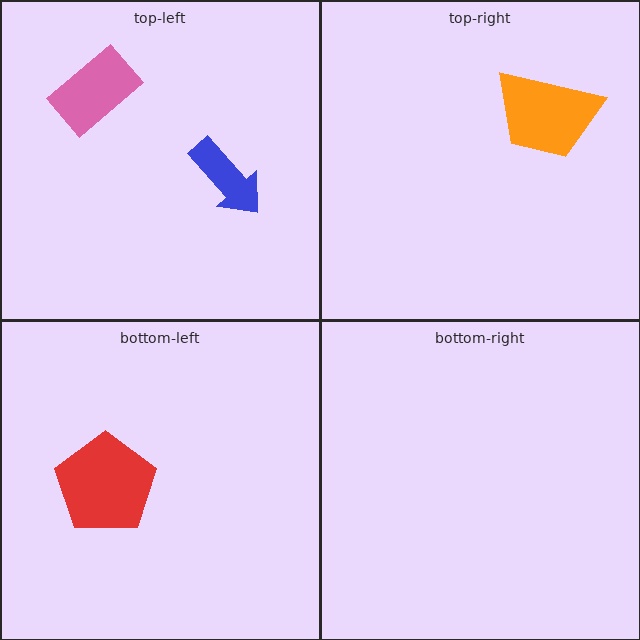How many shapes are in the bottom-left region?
1.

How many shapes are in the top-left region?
2.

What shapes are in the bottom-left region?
The red pentagon.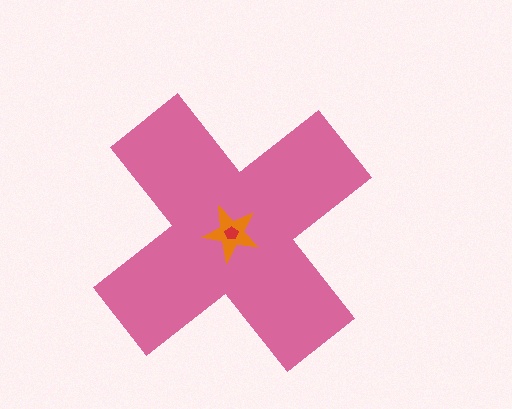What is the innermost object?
The red pentagon.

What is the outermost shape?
The pink cross.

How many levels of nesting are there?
3.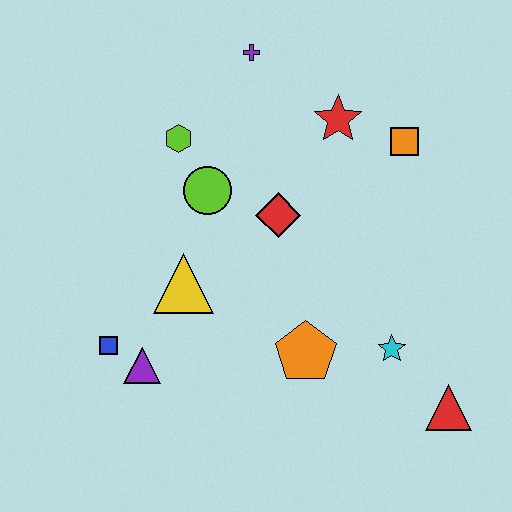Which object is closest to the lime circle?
The lime hexagon is closest to the lime circle.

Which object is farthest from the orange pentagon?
The purple cross is farthest from the orange pentagon.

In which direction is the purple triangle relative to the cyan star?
The purple triangle is to the left of the cyan star.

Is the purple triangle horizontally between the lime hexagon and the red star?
No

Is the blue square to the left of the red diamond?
Yes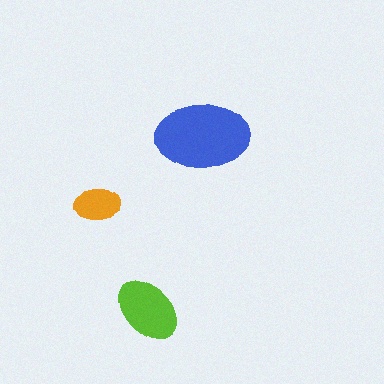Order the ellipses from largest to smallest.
the blue one, the lime one, the orange one.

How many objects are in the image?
There are 3 objects in the image.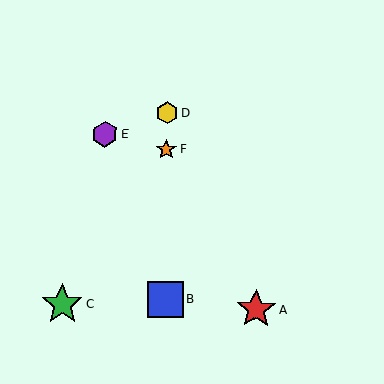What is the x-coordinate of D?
Object D is at x≈167.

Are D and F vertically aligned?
Yes, both are at x≈167.